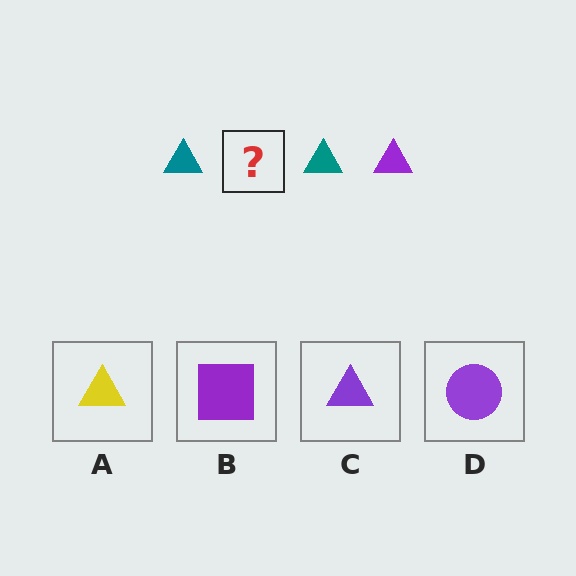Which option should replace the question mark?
Option C.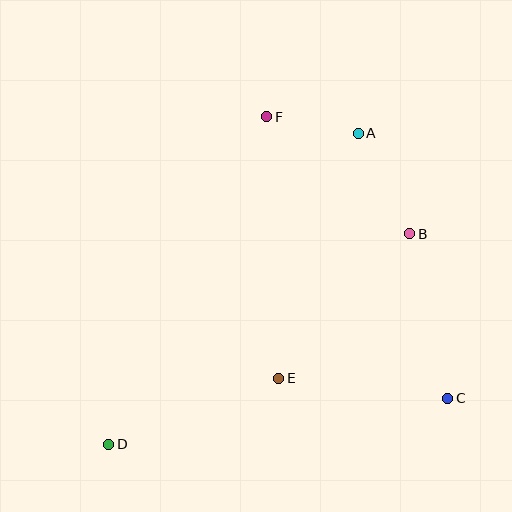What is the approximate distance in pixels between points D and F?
The distance between D and F is approximately 363 pixels.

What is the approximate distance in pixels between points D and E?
The distance between D and E is approximately 182 pixels.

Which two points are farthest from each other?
Points A and D are farthest from each other.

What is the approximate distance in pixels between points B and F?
The distance between B and F is approximately 185 pixels.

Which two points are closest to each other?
Points A and F are closest to each other.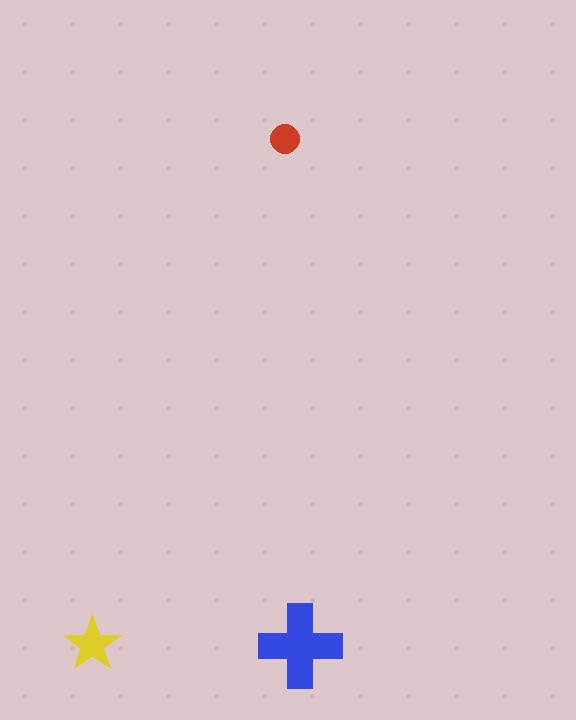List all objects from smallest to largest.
The red circle, the yellow star, the blue cross.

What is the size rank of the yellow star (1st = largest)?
2nd.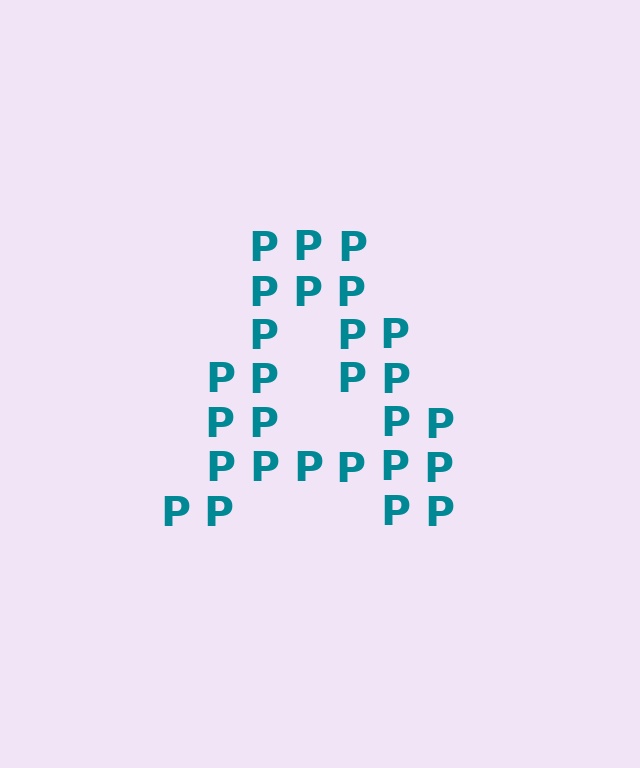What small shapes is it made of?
It is made of small letter P's.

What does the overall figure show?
The overall figure shows the letter A.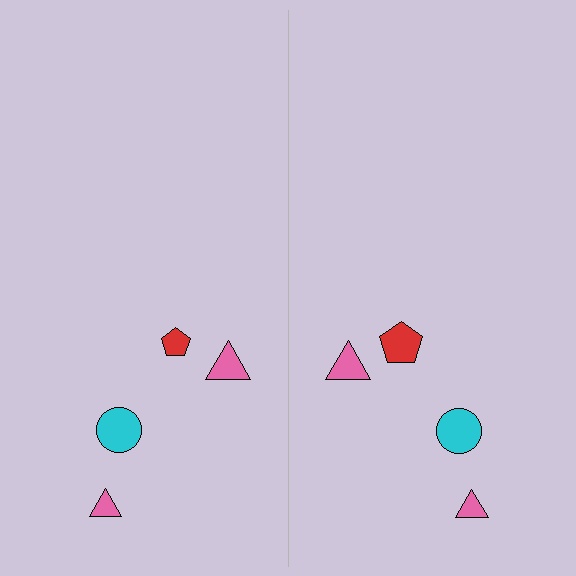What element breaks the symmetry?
The red pentagon on the right side has a different size than its mirror counterpart.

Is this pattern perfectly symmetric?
No, the pattern is not perfectly symmetric. The red pentagon on the right side has a different size than its mirror counterpart.